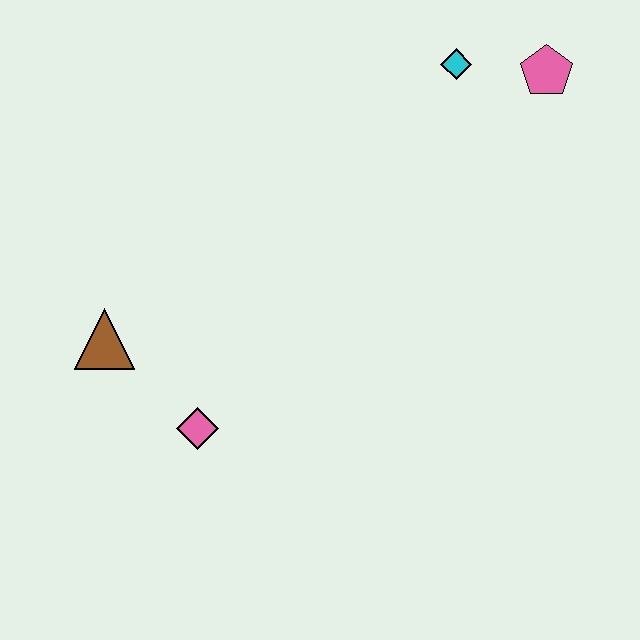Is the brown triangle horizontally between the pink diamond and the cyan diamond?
No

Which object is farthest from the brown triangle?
The pink pentagon is farthest from the brown triangle.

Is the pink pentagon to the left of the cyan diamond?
No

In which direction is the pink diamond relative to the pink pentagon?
The pink diamond is below the pink pentagon.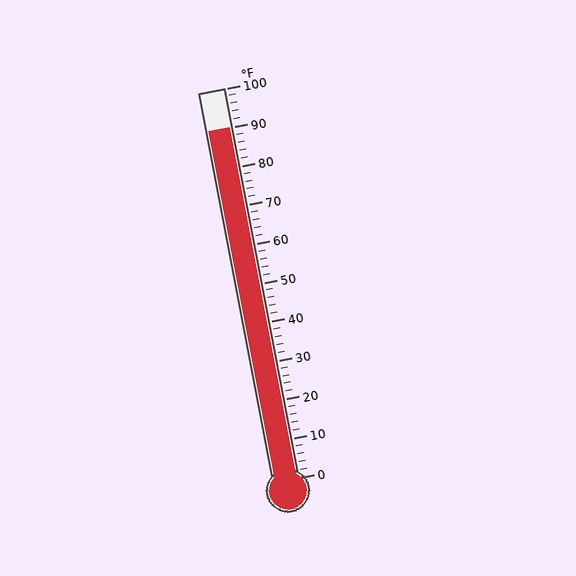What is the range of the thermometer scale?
The thermometer scale ranges from 0°F to 100°F.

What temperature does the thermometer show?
The thermometer shows approximately 90°F.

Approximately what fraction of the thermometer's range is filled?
The thermometer is filled to approximately 90% of its range.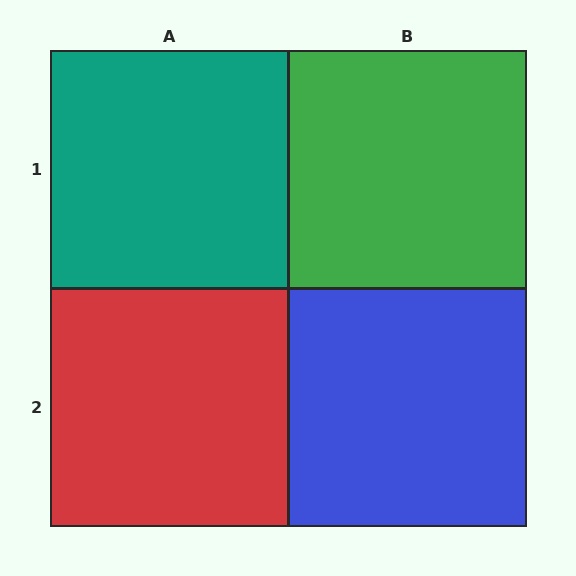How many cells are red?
1 cell is red.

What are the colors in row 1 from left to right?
Teal, green.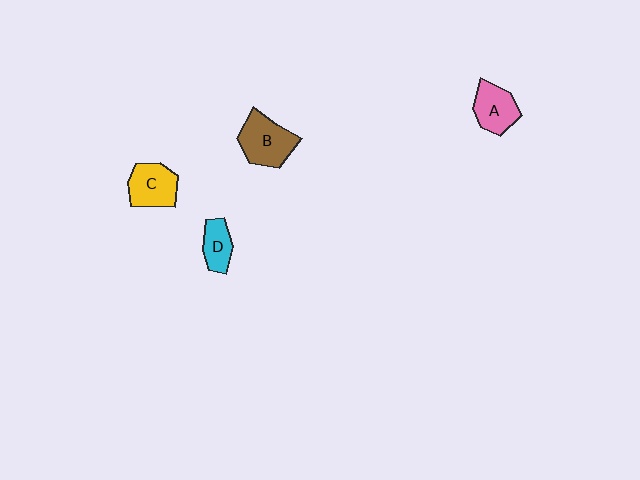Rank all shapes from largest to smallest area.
From largest to smallest: B (brown), C (yellow), A (pink), D (cyan).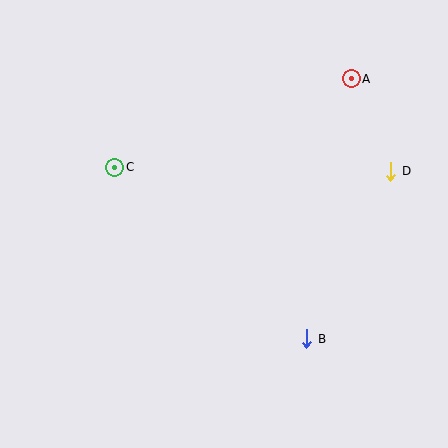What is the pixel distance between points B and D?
The distance between B and D is 187 pixels.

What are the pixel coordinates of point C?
Point C is at (115, 167).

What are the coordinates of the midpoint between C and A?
The midpoint between C and A is at (233, 123).